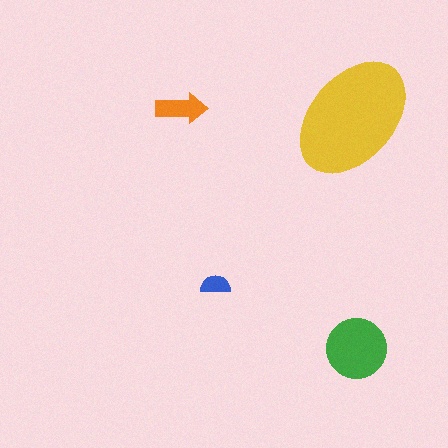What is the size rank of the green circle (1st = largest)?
2nd.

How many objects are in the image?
There are 4 objects in the image.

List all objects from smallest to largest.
The blue semicircle, the orange arrow, the green circle, the yellow ellipse.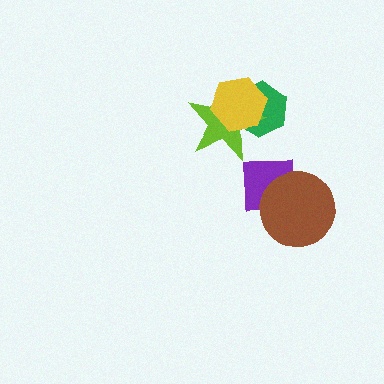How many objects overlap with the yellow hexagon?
2 objects overlap with the yellow hexagon.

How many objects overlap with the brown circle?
1 object overlaps with the brown circle.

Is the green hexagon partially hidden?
Yes, it is partially covered by another shape.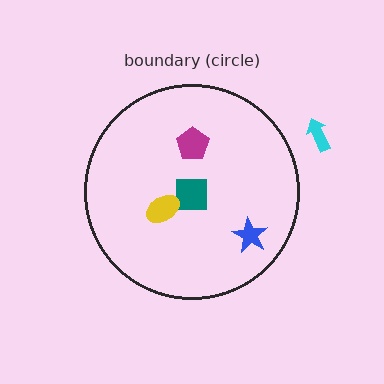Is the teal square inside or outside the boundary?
Inside.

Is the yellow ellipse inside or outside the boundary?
Inside.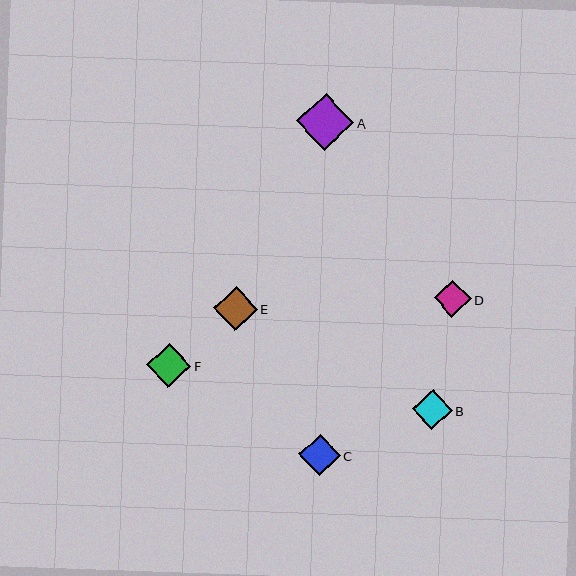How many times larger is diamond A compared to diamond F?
Diamond A is approximately 1.3 times the size of diamond F.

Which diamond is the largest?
Diamond A is the largest with a size of approximately 57 pixels.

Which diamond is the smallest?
Diamond D is the smallest with a size of approximately 37 pixels.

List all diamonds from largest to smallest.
From largest to smallest: A, F, E, C, B, D.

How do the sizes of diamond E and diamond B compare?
Diamond E and diamond B are approximately the same size.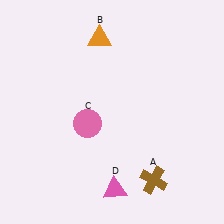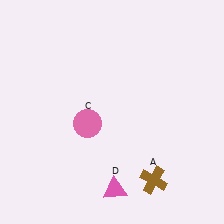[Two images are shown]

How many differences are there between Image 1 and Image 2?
There is 1 difference between the two images.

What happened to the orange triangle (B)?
The orange triangle (B) was removed in Image 2. It was in the top-left area of Image 1.